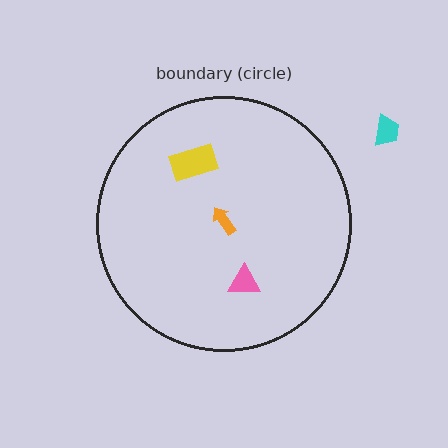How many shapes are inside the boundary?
3 inside, 1 outside.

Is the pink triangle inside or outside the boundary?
Inside.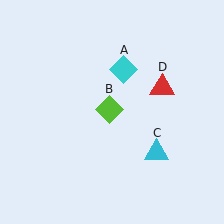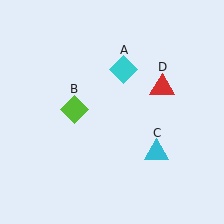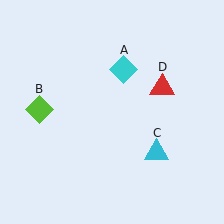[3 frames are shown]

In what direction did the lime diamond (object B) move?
The lime diamond (object B) moved left.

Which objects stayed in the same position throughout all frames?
Cyan diamond (object A) and cyan triangle (object C) and red triangle (object D) remained stationary.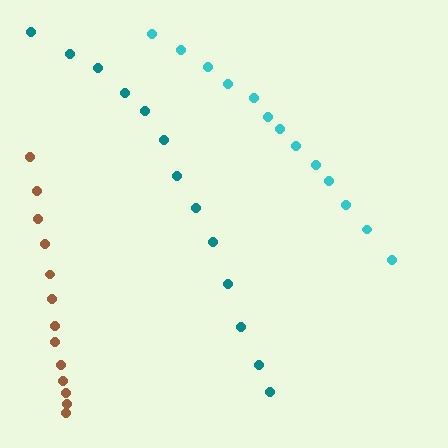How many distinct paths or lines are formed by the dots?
There are 3 distinct paths.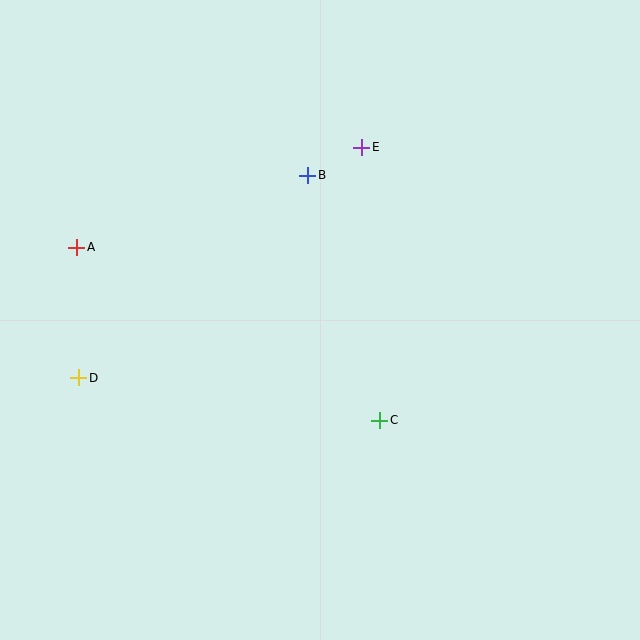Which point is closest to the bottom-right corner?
Point C is closest to the bottom-right corner.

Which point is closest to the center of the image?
Point C at (380, 420) is closest to the center.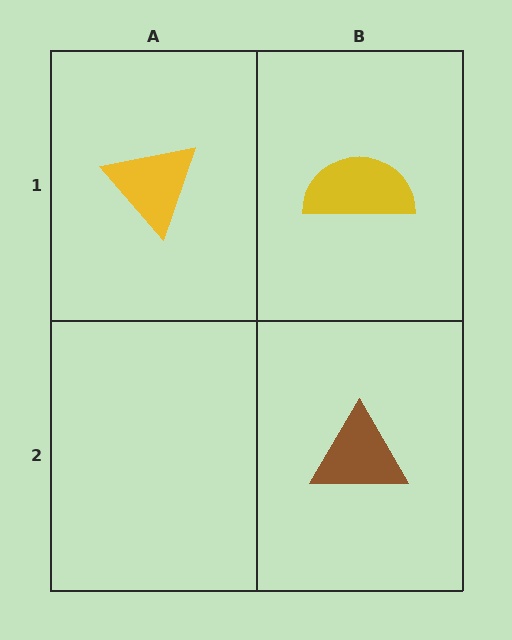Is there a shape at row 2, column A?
No, that cell is empty.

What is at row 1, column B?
A yellow semicircle.